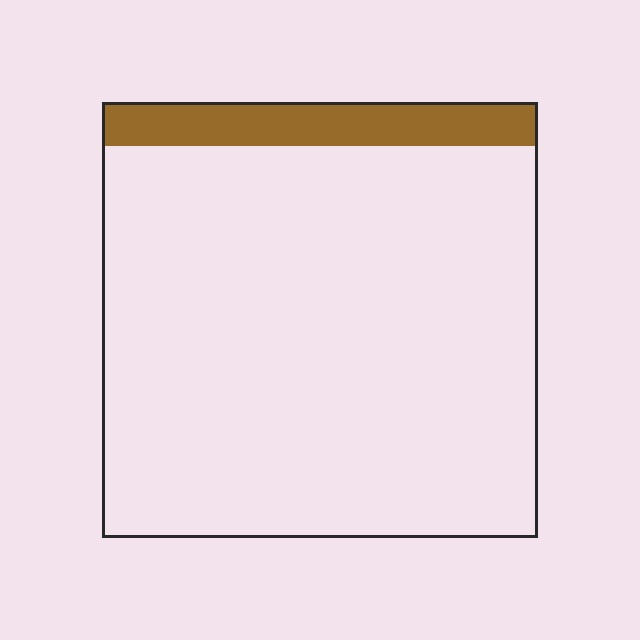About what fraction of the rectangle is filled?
About one tenth (1/10).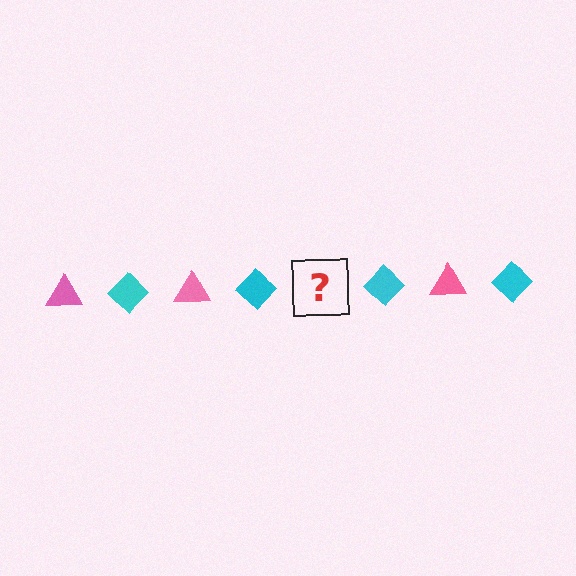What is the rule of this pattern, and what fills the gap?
The rule is that the pattern alternates between pink triangle and cyan diamond. The gap should be filled with a pink triangle.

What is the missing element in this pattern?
The missing element is a pink triangle.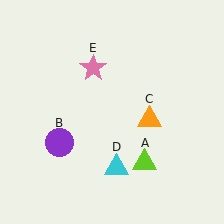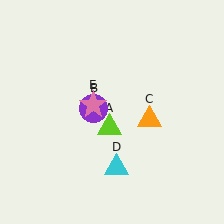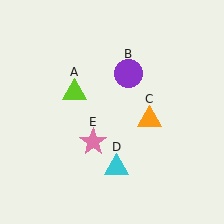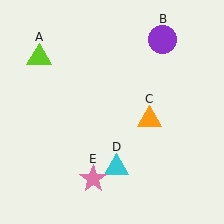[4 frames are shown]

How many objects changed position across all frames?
3 objects changed position: lime triangle (object A), purple circle (object B), pink star (object E).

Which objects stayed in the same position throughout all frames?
Orange triangle (object C) and cyan triangle (object D) remained stationary.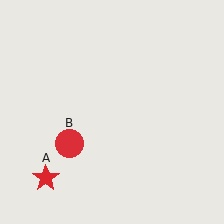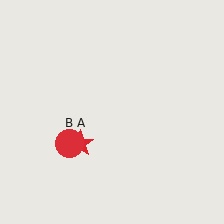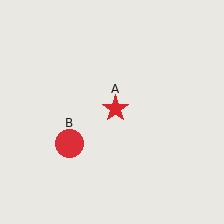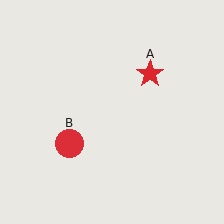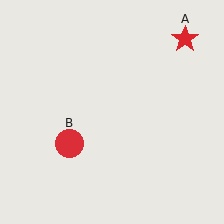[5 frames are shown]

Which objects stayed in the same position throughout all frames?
Red circle (object B) remained stationary.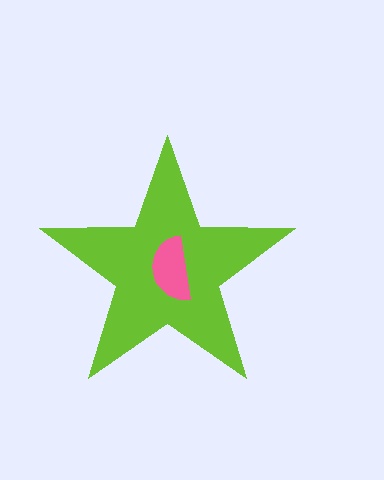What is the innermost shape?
The pink semicircle.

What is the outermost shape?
The lime star.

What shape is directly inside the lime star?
The pink semicircle.